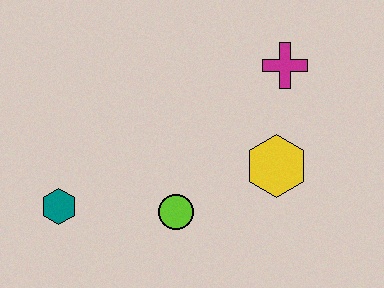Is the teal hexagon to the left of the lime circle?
Yes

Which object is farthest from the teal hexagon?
The magenta cross is farthest from the teal hexagon.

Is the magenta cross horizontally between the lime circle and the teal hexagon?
No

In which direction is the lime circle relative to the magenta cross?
The lime circle is below the magenta cross.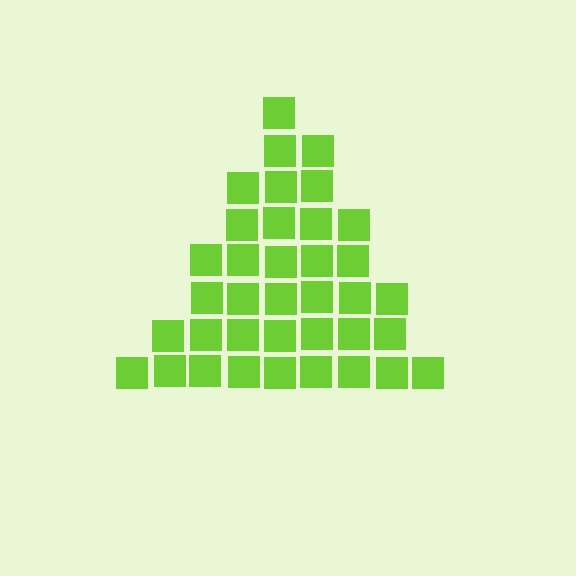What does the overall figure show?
The overall figure shows a triangle.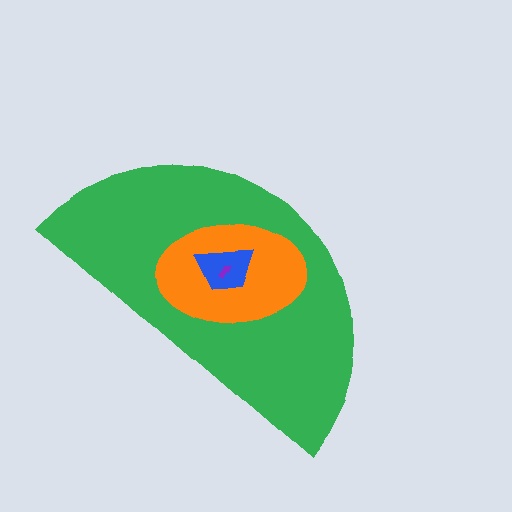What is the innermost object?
The purple arrow.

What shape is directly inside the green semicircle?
The orange ellipse.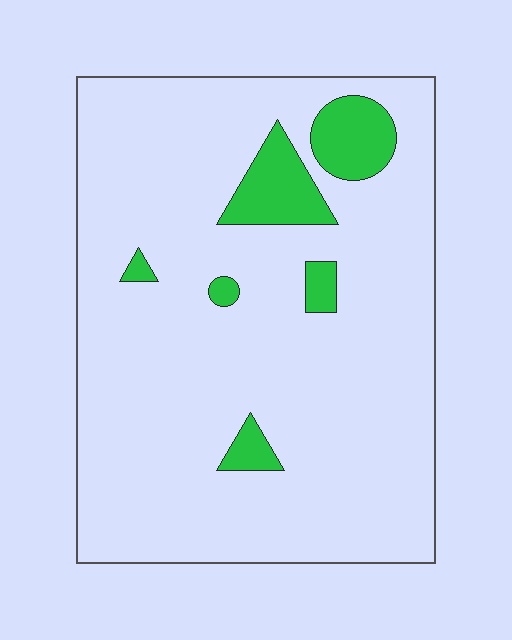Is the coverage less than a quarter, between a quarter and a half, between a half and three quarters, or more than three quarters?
Less than a quarter.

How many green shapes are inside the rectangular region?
6.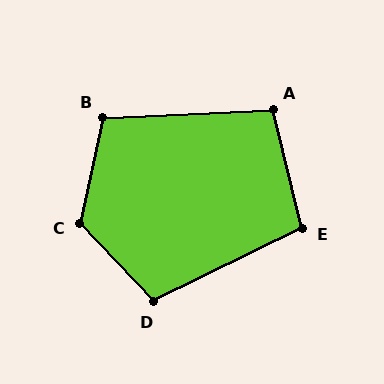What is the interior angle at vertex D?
Approximately 107 degrees (obtuse).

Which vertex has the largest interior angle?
C, at approximately 125 degrees.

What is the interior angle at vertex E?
Approximately 103 degrees (obtuse).